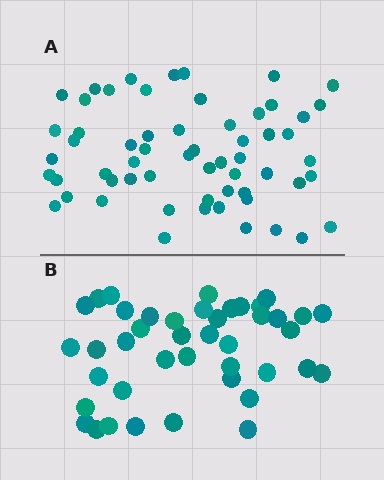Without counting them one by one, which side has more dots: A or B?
Region A (the top region) has more dots.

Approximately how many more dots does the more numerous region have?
Region A has approximately 15 more dots than region B.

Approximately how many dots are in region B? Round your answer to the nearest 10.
About 40 dots. (The exact count is 42, which rounds to 40.)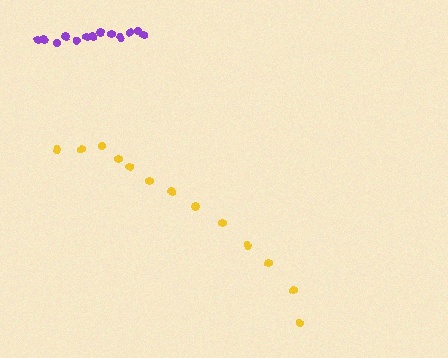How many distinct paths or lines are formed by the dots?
There are 2 distinct paths.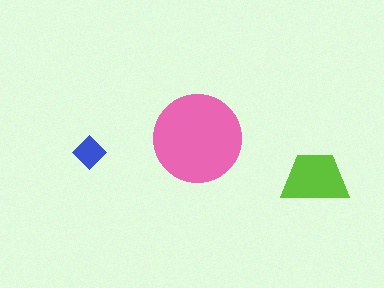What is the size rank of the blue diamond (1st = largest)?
3rd.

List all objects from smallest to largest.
The blue diamond, the lime trapezoid, the pink circle.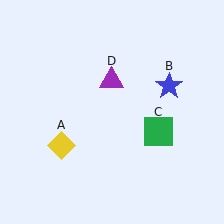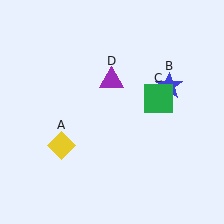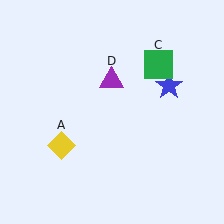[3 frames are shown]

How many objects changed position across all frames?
1 object changed position: green square (object C).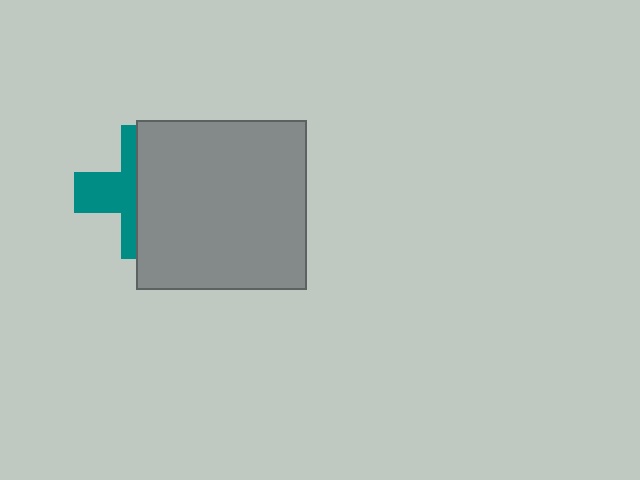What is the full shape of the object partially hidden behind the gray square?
The partially hidden object is a teal cross.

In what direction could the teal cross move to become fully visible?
The teal cross could move left. That would shift it out from behind the gray square entirely.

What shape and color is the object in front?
The object in front is a gray square.